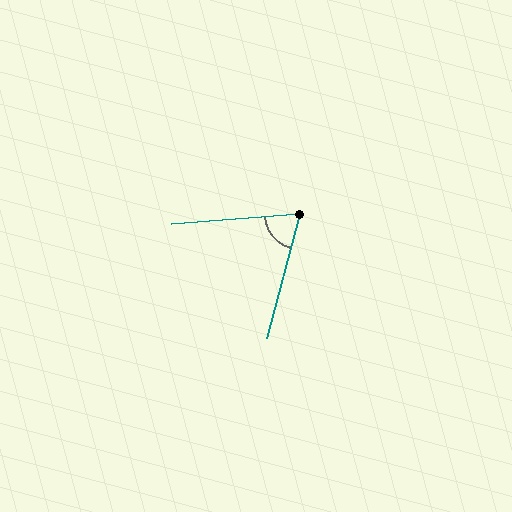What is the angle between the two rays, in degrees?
Approximately 71 degrees.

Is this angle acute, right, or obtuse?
It is acute.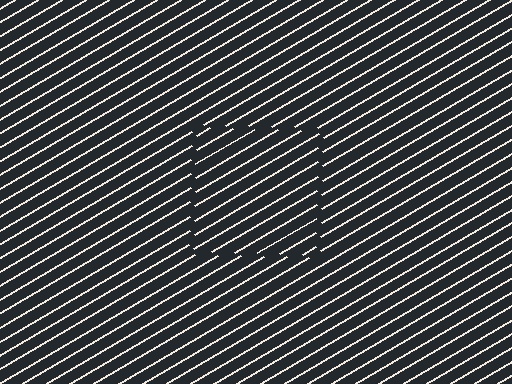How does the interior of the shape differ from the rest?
The interior of the shape contains the same grating, shifted by half a period — the contour is defined by the phase discontinuity where line-ends from the inner and outer gratings abut.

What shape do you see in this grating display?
An illusory square. The interior of the shape contains the same grating, shifted by half a period — the contour is defined by the phase discontinuity where line-ends from the inner and outer gratings abut.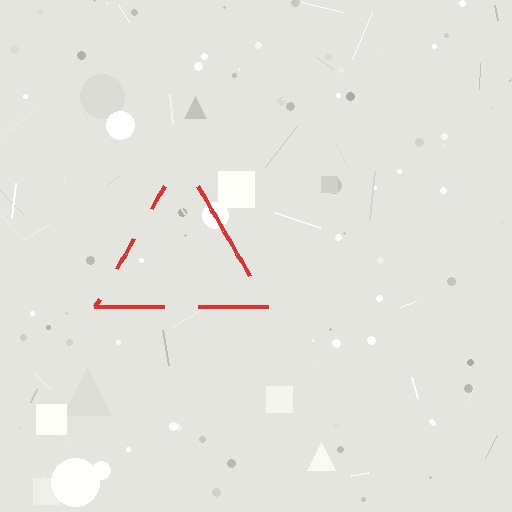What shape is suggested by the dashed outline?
The dashed outline suggests a triangle.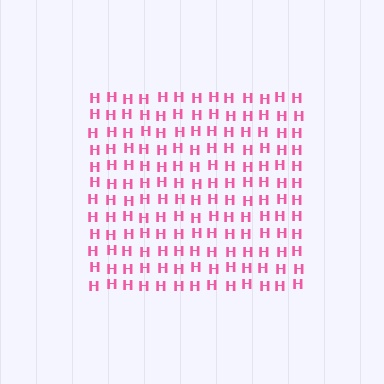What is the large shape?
The large shape is a square.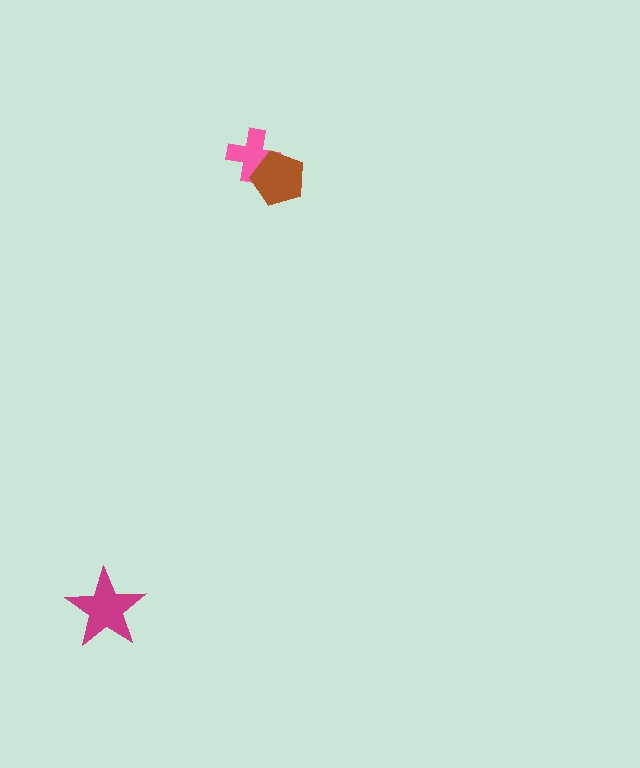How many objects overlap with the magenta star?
0 objects overlap with the magenta star.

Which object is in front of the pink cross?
The brown pentagon is in front of the pink cross.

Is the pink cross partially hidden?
Yes, it is partially covered by another shape.